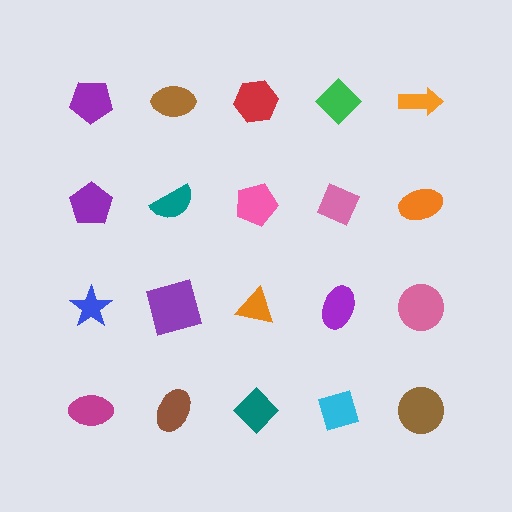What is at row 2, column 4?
A pink diamond.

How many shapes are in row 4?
5 shapes.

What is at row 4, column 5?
A brown circle.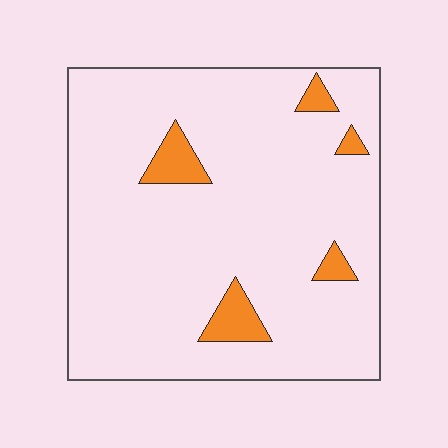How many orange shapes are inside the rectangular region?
5.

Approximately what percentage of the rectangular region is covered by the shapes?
Approximately 10%.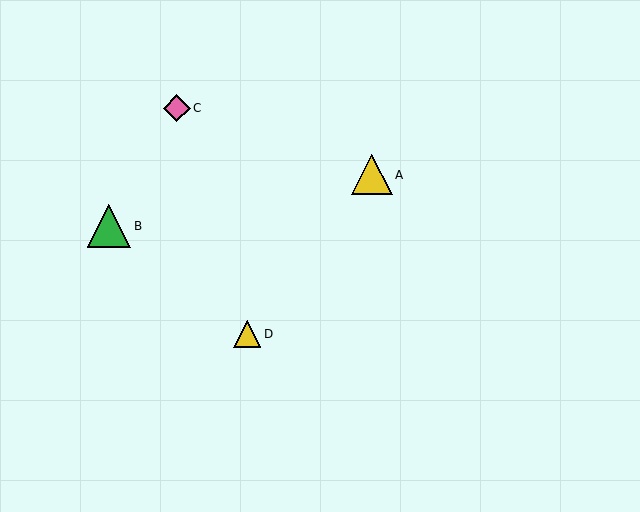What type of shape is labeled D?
Shape D is a yellow triangle.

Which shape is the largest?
The green triangle (labeled B) is the largest.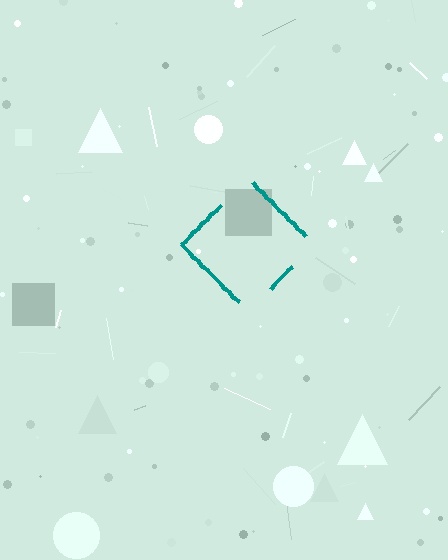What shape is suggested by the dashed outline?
The dashed outline suggests a diamond.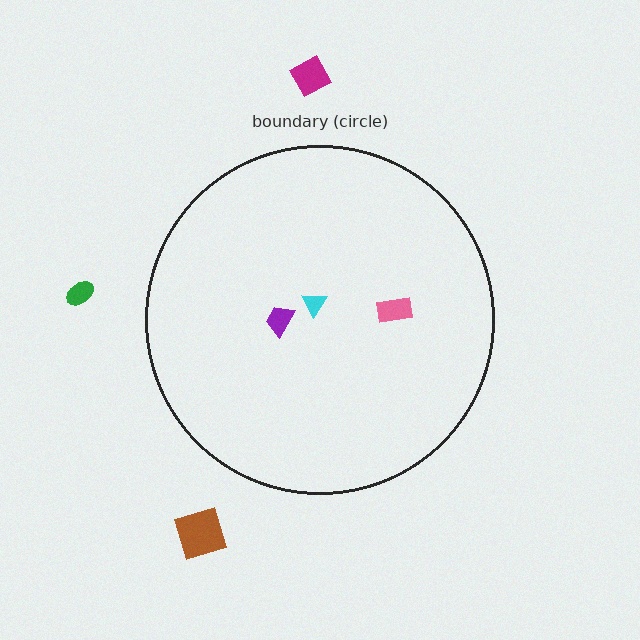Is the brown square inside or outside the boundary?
Outside.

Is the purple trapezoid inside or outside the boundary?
Inside.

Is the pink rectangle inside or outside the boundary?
Inside.